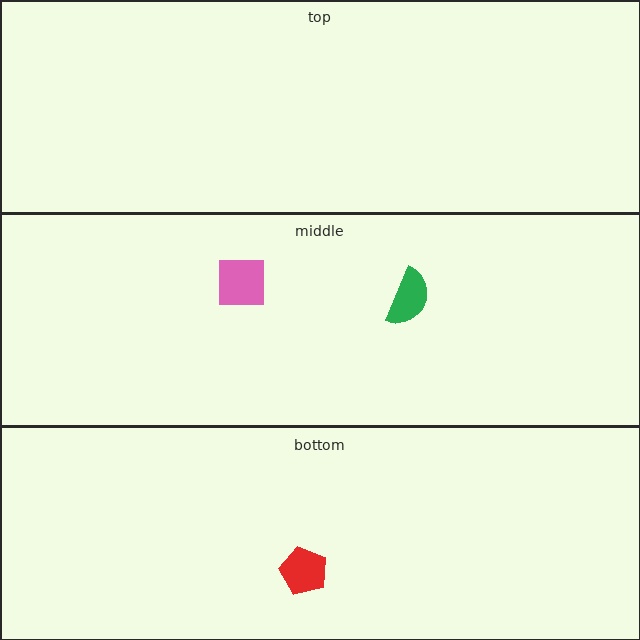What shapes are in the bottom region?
The red pentagon.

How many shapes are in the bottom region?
1.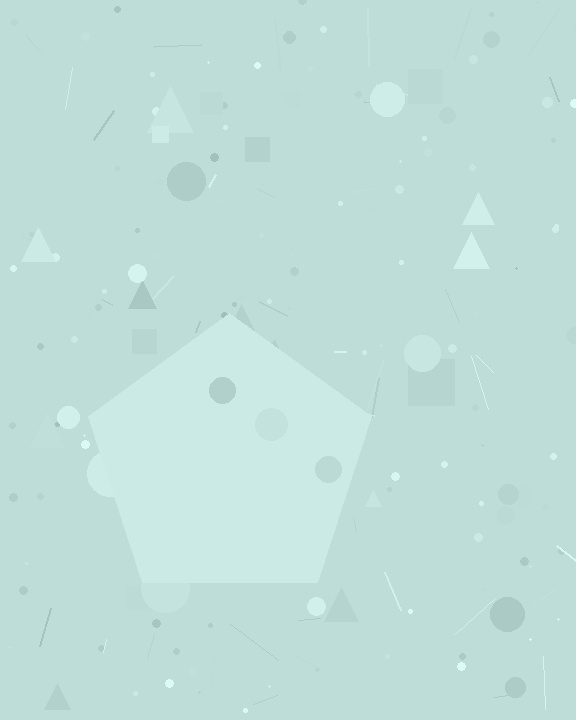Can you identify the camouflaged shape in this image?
The camouflaged shape is a pentagon.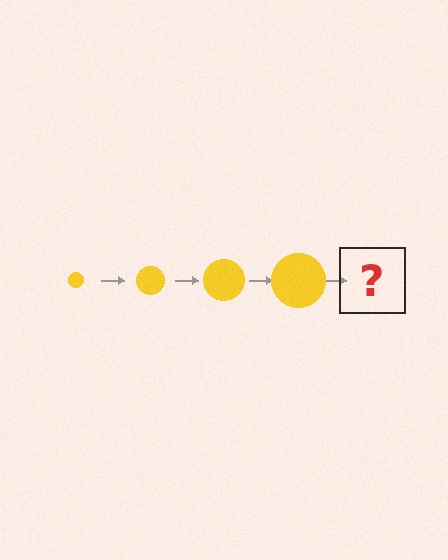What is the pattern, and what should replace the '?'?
The pattern is that the circle gets progressively larger each step. The '?' should be a yellow circle, larger than the previous one.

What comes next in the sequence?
The next element should be a yellow circle, larger than the previous one.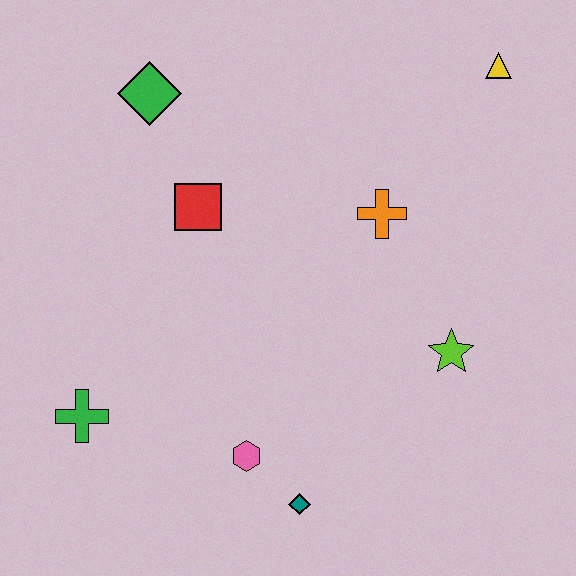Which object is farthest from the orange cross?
The green cross is farthest from the orange cross.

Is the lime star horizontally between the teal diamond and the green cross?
No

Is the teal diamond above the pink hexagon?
No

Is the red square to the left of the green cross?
No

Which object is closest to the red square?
The green diamond is closest to the red square.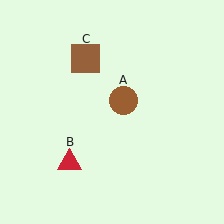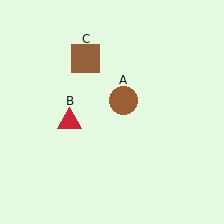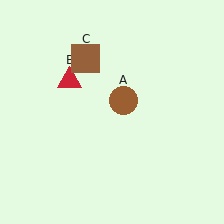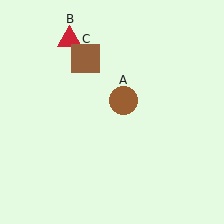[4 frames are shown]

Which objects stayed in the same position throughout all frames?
Brown circle (object A) and brown square (object C) remained stationary.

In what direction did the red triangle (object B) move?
The red triangle (object B) moved up.